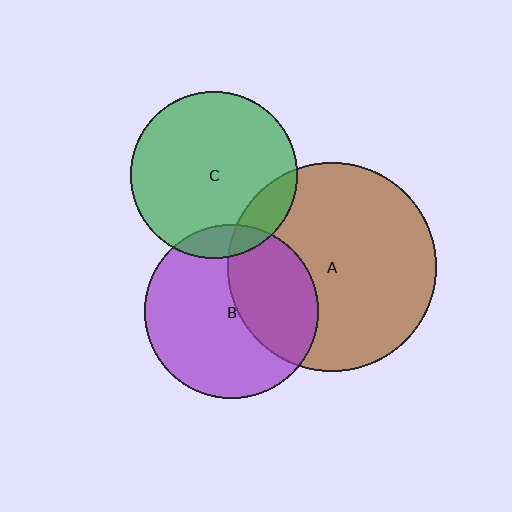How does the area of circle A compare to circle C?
Approximately 1.6 times.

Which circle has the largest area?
Circle A (brown).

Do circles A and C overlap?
Yes.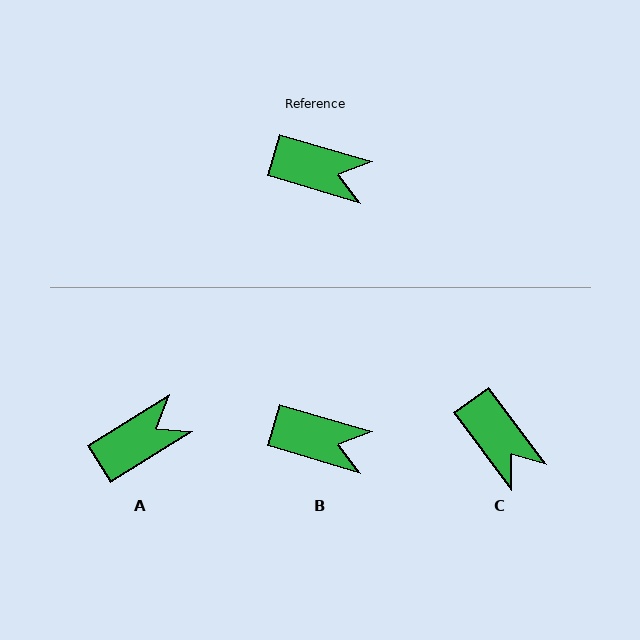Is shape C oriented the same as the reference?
No, it is off by about 37 degrees.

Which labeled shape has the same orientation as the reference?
B.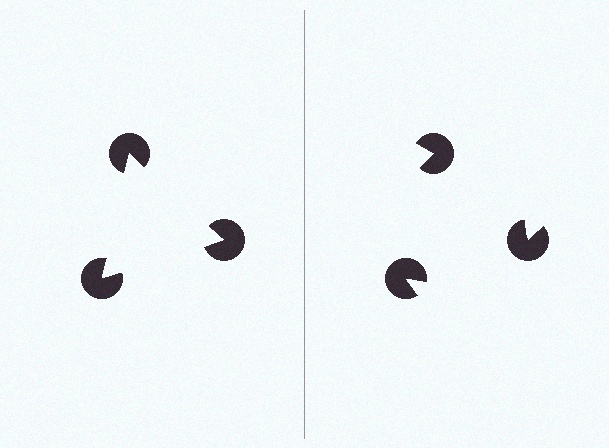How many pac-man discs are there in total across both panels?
6 — 3 on each side.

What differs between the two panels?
The pac-man discs are positioned identically on both sides; only the wedge orientations differ. On the left they align to a triangle; on the right they are misaligned.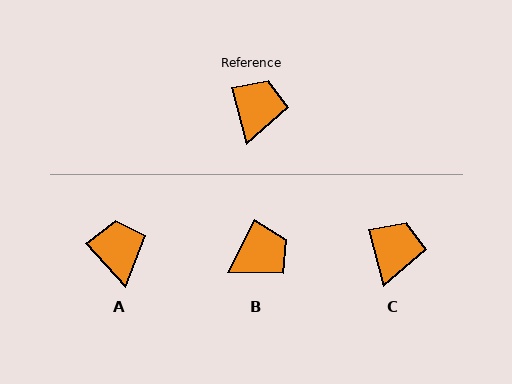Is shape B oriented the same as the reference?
No, it is off by about 42 degrees.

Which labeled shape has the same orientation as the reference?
C.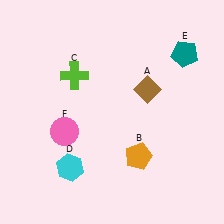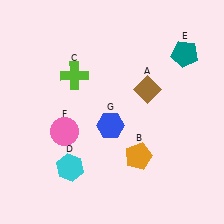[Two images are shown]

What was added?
A blue hexagon (G) was added in Image 2.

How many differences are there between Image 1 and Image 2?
There is 1 difference between the two images.